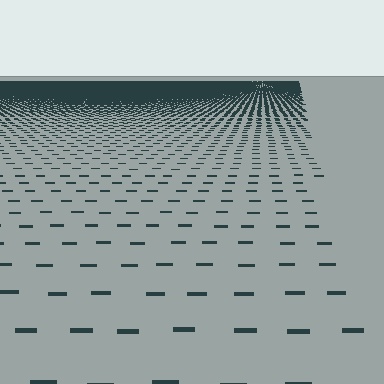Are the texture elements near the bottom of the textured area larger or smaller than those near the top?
Larger. Near the bottom, elements are closer to the viewer and appear at a bigger on-screen size.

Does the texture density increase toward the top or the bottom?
Density increases toward the top.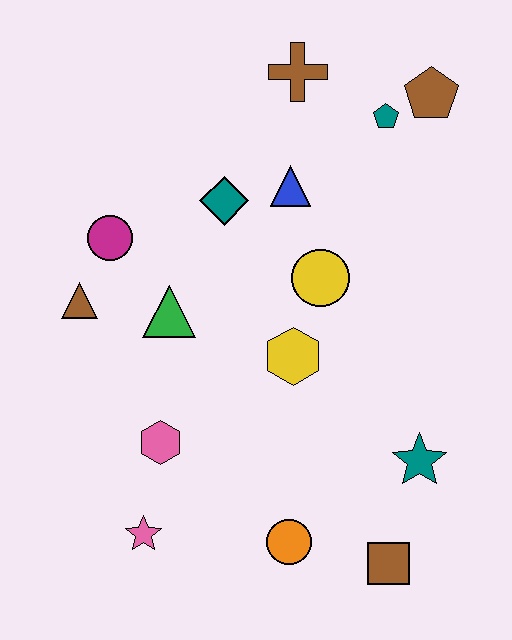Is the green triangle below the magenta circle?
Yes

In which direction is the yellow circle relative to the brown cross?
The yellow circle is below the brown cross.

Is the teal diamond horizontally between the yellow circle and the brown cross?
No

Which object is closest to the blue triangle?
The teal diamond is closest to the blue triangle.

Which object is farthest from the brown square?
The brown cross is farthest from the brown square.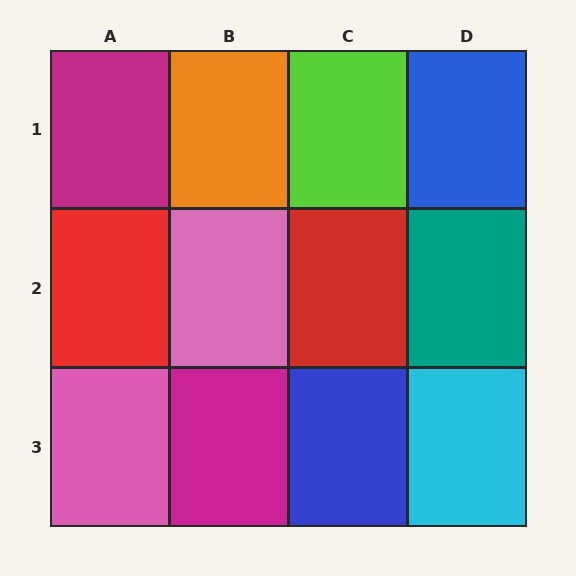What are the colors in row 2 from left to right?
Red, pink, red, teal.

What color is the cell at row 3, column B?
Magenta.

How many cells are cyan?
1 cell is cyan.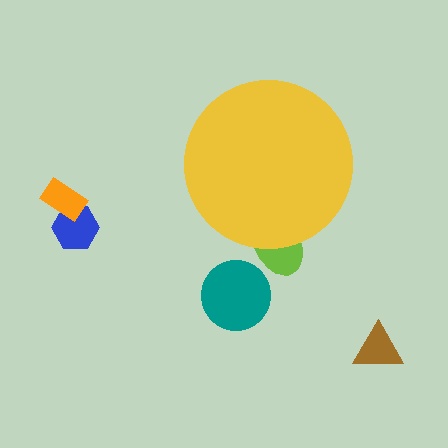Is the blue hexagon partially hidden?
No, the blue hexagon is fully visible.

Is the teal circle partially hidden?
No, the teal circle is fully visible.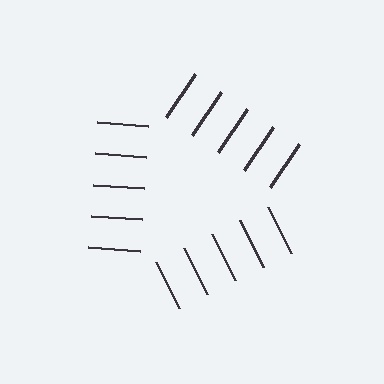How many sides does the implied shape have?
3 sides — the line-ends trace a triangle.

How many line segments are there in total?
15 — 5 along each of the 3 edges.